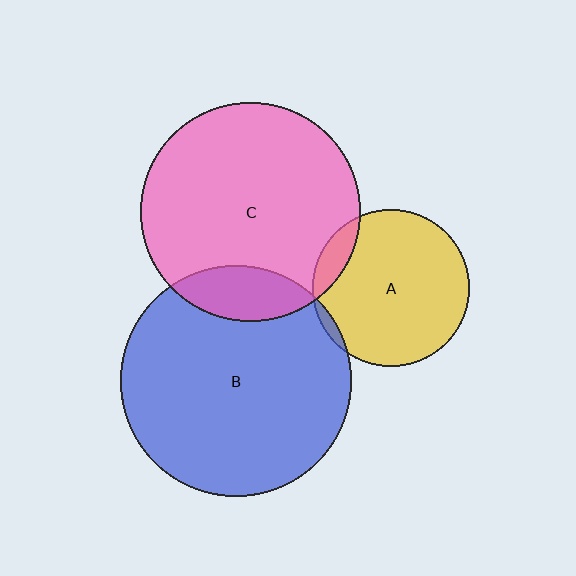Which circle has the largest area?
Circle B (blue).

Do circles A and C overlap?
Yes.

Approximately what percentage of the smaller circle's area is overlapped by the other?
Approximately 10%.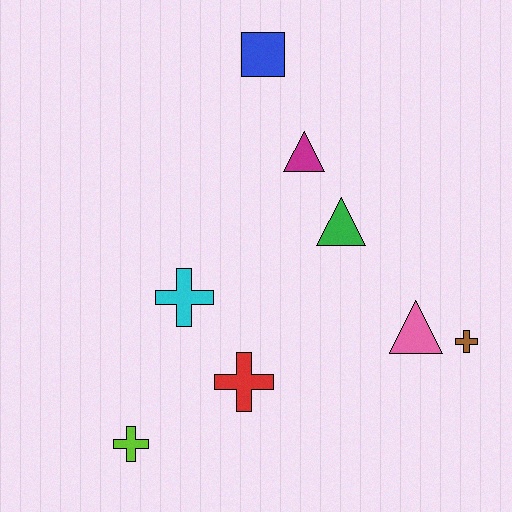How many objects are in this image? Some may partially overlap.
There are 8 objects.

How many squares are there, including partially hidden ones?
There is 1 square.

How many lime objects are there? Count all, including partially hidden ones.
There is 1 lime object.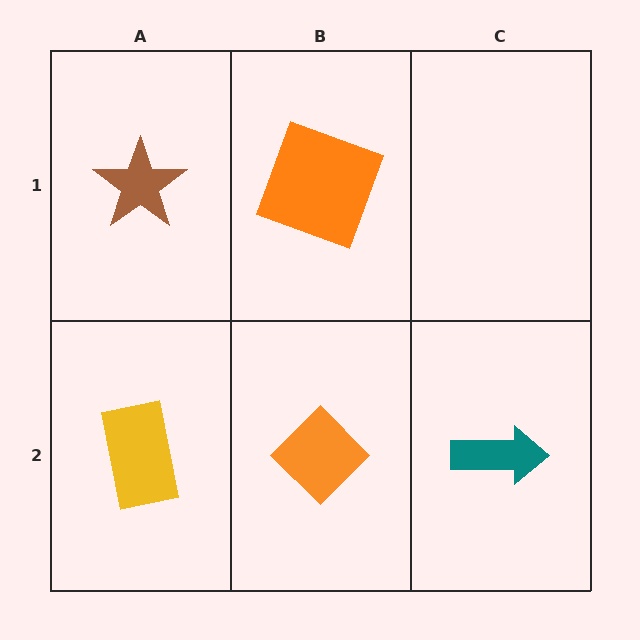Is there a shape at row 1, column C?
No, that cell is empty.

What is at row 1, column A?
A brown star.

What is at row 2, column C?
A teal arrow.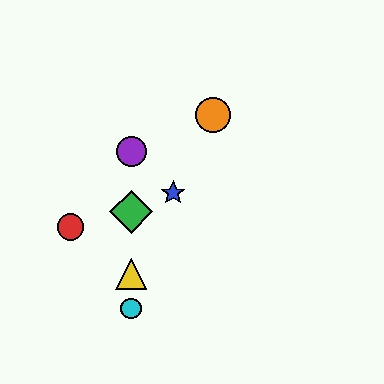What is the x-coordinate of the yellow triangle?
The yellow triangle is at x≈131.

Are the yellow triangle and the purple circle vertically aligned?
Yes, both are at x≈131.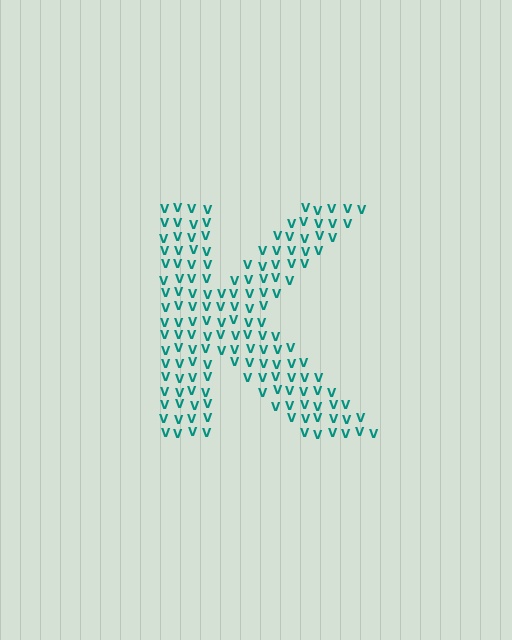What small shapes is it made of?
It is made of small letter V's.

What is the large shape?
The large shape is the letter K.